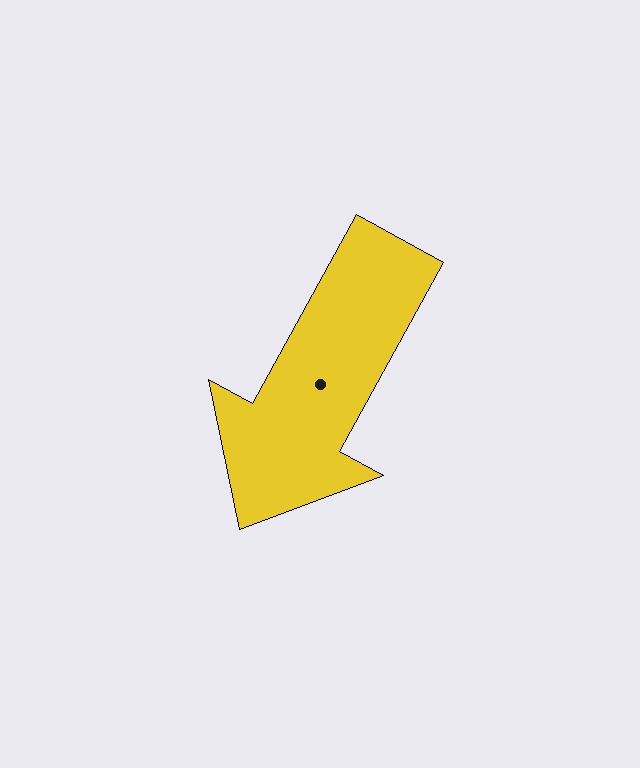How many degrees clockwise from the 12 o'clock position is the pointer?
Approximately 209 degrees.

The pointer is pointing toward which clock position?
Roughly 7 o'clock.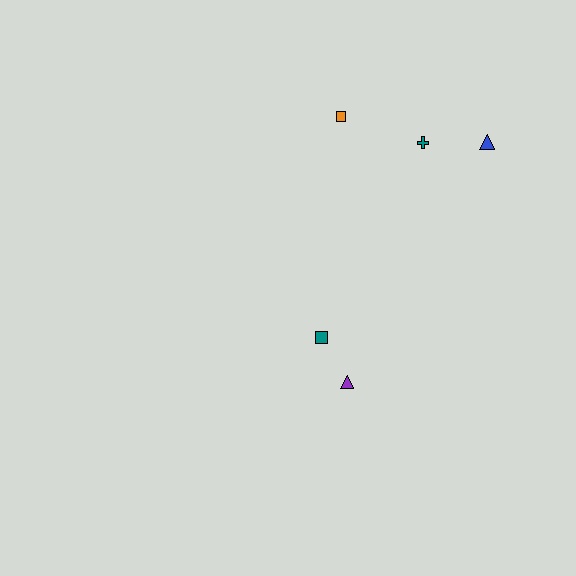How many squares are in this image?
There are 2 squares.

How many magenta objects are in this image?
There are no magenta objects.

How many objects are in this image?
There are 5 objects.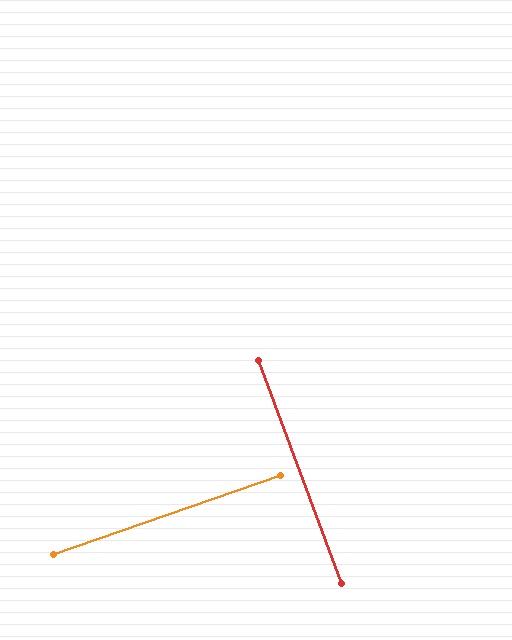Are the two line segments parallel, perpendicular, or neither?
Perpendicular — they meet at approximately 89°.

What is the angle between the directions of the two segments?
Approximately 89 degrees.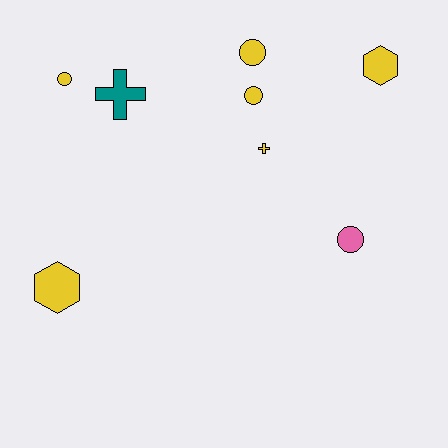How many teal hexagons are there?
There are no teal hexagons.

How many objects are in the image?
There are 8 objects.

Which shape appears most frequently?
Circle, with 4 objects.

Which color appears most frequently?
Yellow, with 6 objects.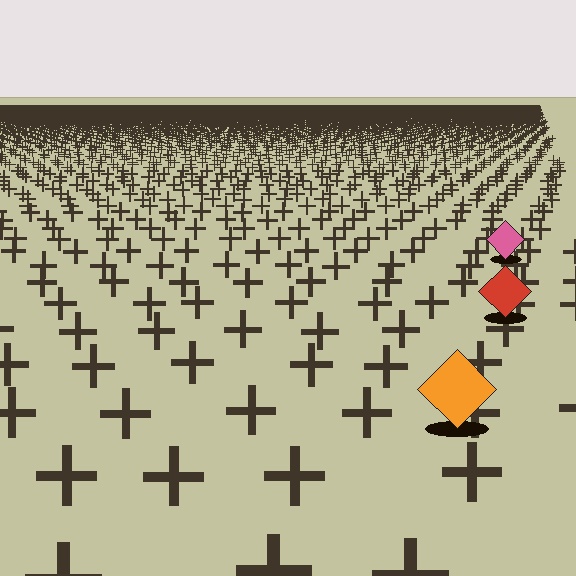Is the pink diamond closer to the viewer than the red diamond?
No. The red diamond is closer — you can tell from the texture gradient: the ground texture is coarser near it.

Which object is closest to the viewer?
The orange diamond is closest. The texture marks near it are larger and more spread out.